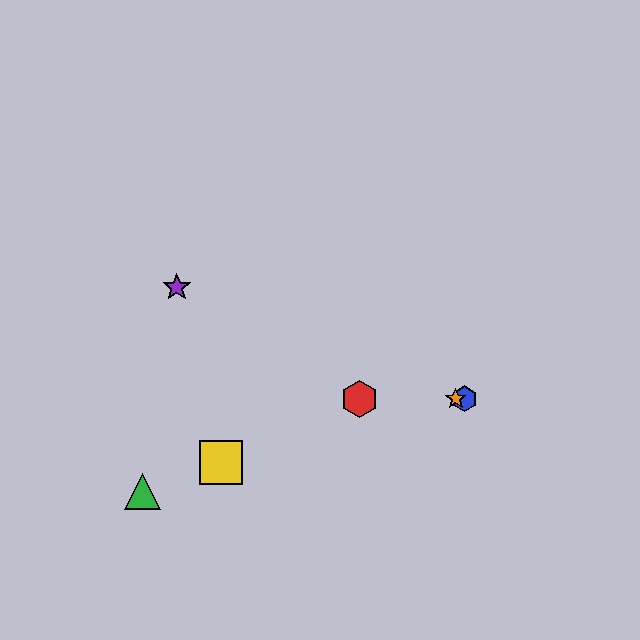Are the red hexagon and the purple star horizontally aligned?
No, the red hexagon is at y≈399 and the purple star is at y≈287.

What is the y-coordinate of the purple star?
The purple star is at y≈287.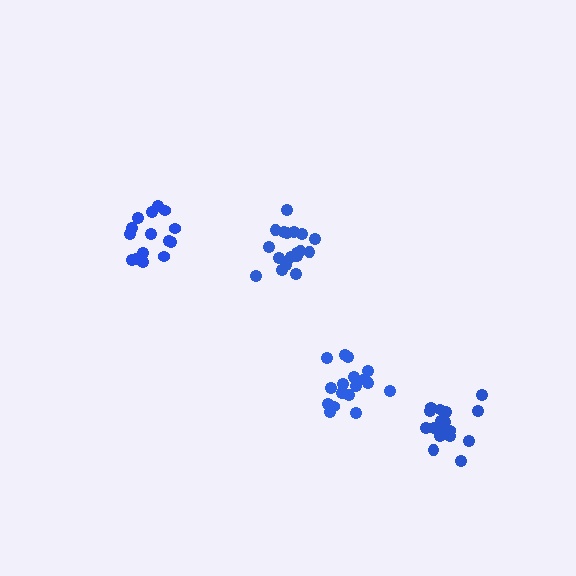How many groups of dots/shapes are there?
There are 4 groups.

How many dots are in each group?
Group 1: 15 dots, Group 2: 17 dots, Group 3: 18 dots, Group 4: 17 dots (67 total).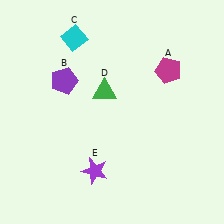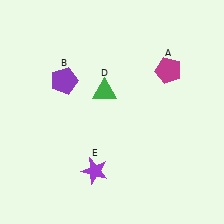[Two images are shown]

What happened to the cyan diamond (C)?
The cyan diamond (C) was removed in Image 2. It was in the top-left area of Image 1.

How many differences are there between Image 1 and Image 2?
There is 1 difference between the two images.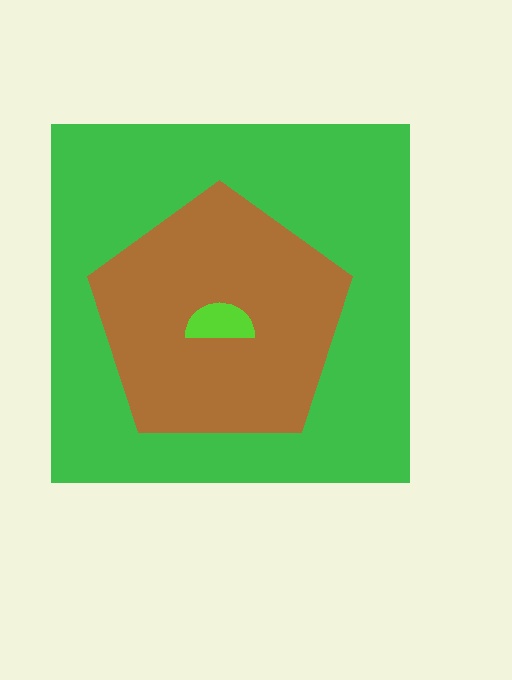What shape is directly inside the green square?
The brown pentagon.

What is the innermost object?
The lime semicircle.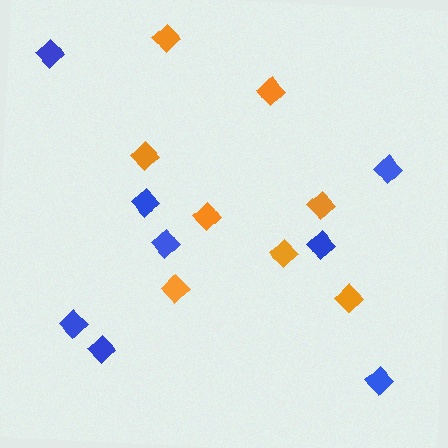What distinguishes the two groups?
There are 2 groups: one group of orange diamonds (8) and one group of blue diamonds (8).